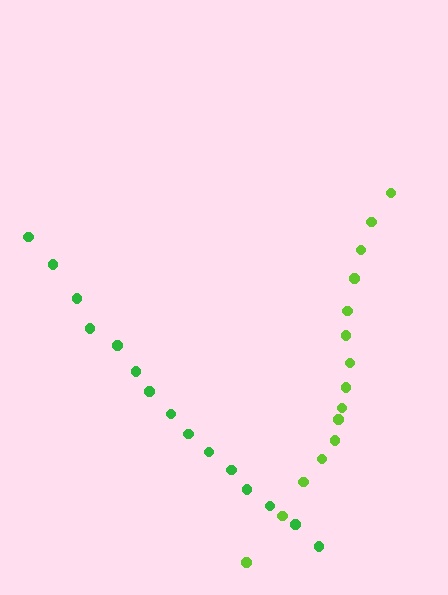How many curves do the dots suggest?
There are 2 distinct paths.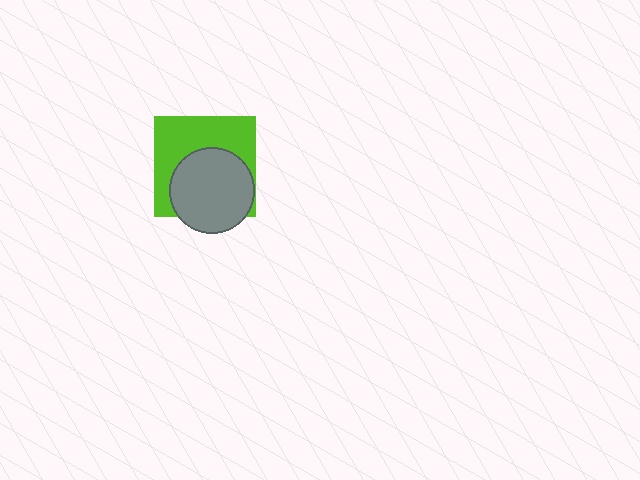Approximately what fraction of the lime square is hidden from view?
Roughly 49% of the lime square is hidden behind the gray circle.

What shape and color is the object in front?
The object in front is a gray circle.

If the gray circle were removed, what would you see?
You would see the complete lime square.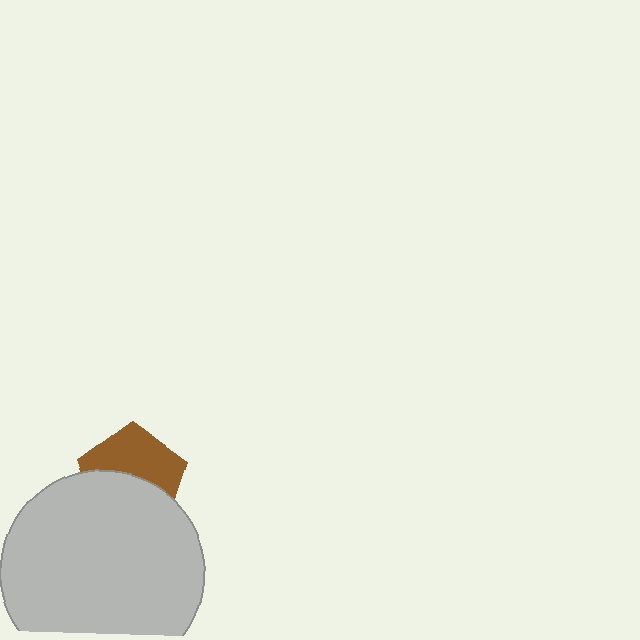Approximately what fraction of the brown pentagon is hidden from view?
Roughly 50% of the brown pentagon is hidden behind the light gray circle.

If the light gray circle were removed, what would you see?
You would see the complete brown pentagon.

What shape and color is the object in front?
The object in front is a light gray circle.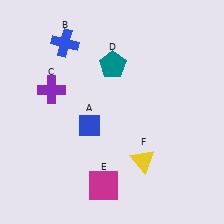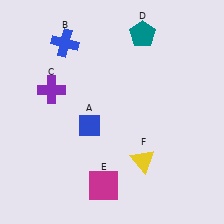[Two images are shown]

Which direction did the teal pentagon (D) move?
The teal pentagon (D) moved up.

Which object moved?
The teal pentagon (D) moved up.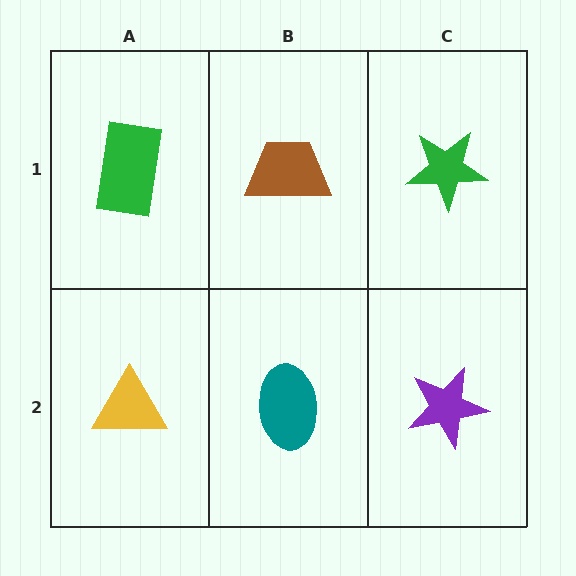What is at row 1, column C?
A green star.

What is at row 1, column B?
A brown trapezoid.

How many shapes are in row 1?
3 shapes.